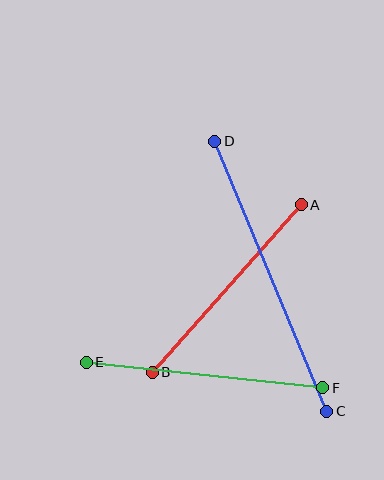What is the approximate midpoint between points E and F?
The midpoint is at approximately (205, 375) pixels.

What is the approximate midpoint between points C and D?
The midpoint is at approximately (271, 276) pixels.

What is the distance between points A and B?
The distance is approximately 224 pixels.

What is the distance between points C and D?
The distance is approximately 293 pixels.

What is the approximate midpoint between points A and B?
The midpoint is at approximately (227, 289) pixels.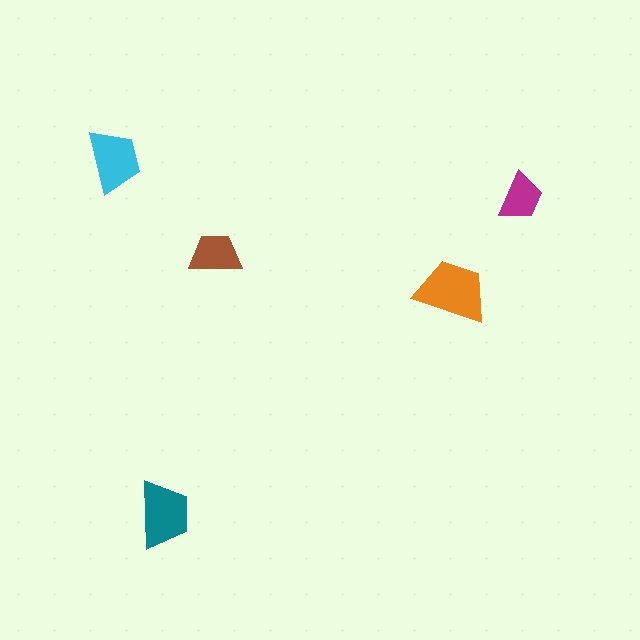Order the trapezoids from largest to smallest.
the orange one, the teal one, the cyan one, the brown one, the magenta one.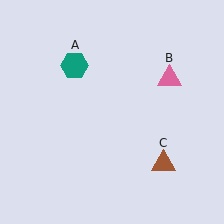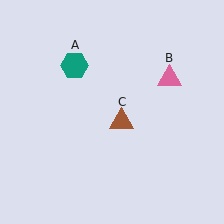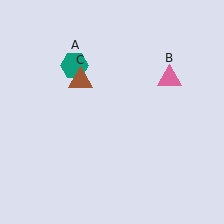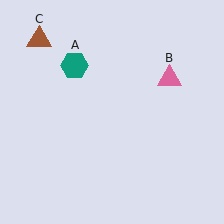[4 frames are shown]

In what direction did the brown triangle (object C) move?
The brown triangle (object C) moved up and to the left.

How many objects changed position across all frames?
1 object changed position: brown triangle (object C).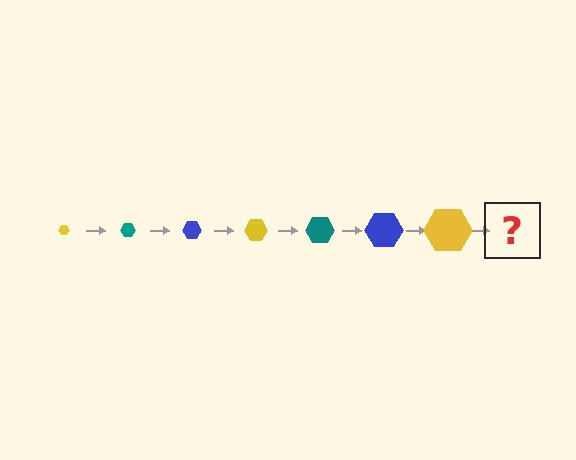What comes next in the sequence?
The next element should be a teal hexagon, larger than the previous one.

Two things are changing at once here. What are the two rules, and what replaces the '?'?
The two rules are that the hexagon grows larger each step and the color cycles through yellow, teal, and blue. The '?' should be a teal hexagon, larger than the previous one.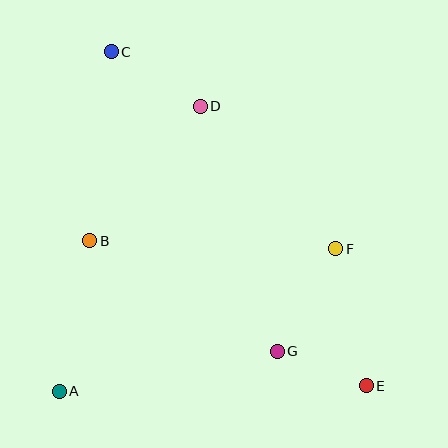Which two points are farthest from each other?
Points C and E are farthest from each other.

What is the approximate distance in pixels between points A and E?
The distance between A and E is approximately 307 pixels.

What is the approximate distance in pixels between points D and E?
The distance between D and E is approximately 325 pixels.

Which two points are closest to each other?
Points E and G are closest to each other.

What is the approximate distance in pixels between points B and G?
The distance between B and G is approximately 218 pixels.